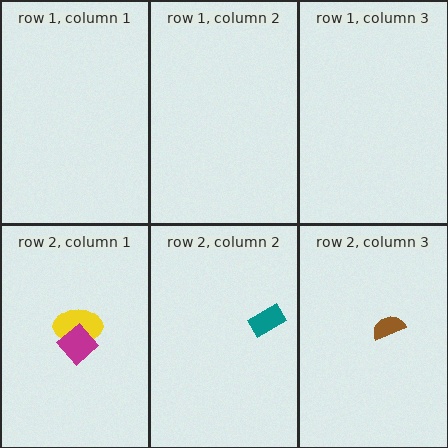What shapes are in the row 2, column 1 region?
The yellow ellipse, the magenta diamond.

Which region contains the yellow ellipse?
The row 2, column 1 region.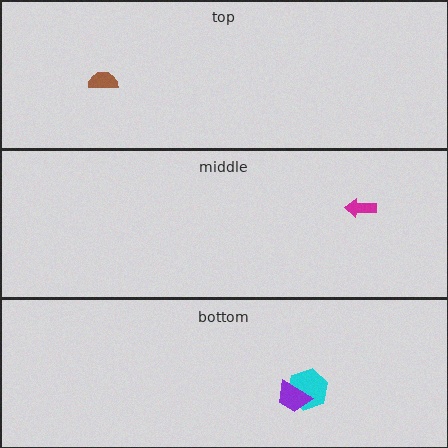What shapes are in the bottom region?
The cyan hexagon, the purple trapezoid.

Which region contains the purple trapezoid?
The bottom region.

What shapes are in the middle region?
The magenta arrow.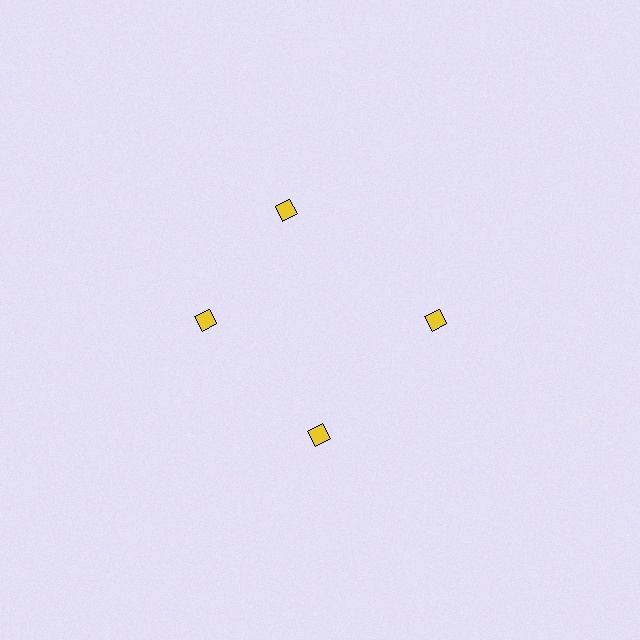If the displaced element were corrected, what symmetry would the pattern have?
It would have 4-fold rotational symmetry — the pattern would map onto itself every 90 degrees.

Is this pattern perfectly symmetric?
No. The 4 yellow diamonds are arranged in a ring, but one element near the 12 o'clock position is rotated out of alignment along the ring, breaking the 4-fold rotational symmetry.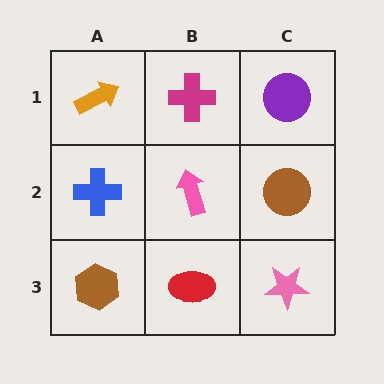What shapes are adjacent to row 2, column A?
An orange arrow (row 1, column A), a brown hexagon (row 3, column A), a pink arrow (row 2, column B).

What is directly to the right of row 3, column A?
A red ellipse.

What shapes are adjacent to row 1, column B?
A pink arrow (row 2, column B), an orange arrow (row 1, column A), a purple circle (row 1, column C).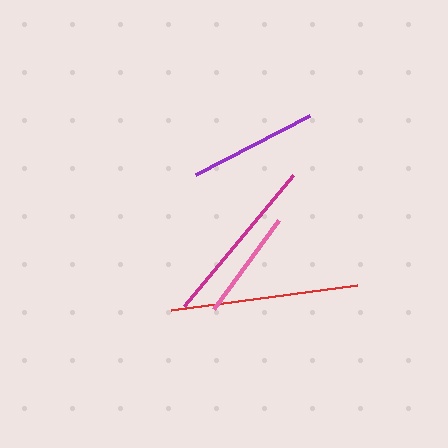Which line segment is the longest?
The red line is the longest at approximately 188 pixels.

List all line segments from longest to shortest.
From longest to shortest: red, magenta, purple, pink.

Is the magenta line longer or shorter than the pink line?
The magenta line is longer than the pink line.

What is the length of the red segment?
The red segment is approximately 188 pixels long.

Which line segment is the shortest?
The pink line is the shortest at approximately 110 pixels.